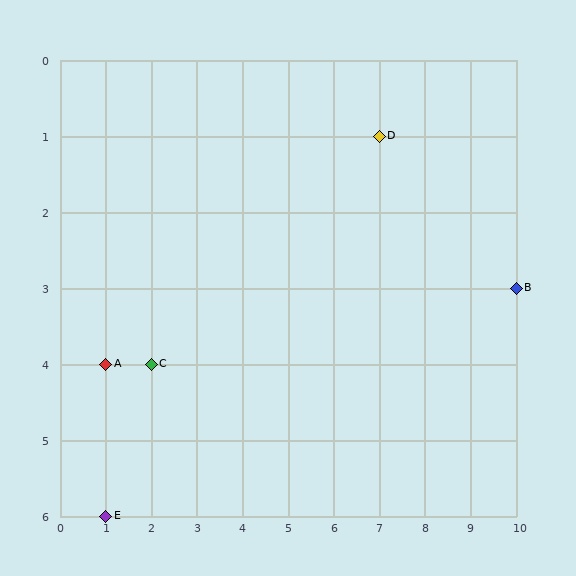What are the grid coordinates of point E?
Point E is at grid coordinates (1, 6).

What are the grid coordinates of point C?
Point C is at grid coordinates (2, 4).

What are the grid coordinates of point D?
Point D is at grid coordinates (7, 1).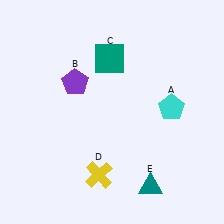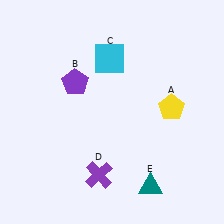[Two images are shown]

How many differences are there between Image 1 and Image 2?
There are 3 differences between the two images.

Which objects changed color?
A changed from cyan to yellow. C changed from teal to cyan. D changed from yellow to purple.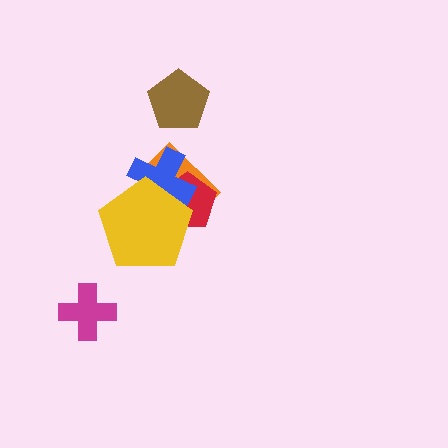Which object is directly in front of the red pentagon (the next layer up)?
The blue cross is directly in front of the red pentagon.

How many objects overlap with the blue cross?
3 objects overlap with the blue cross.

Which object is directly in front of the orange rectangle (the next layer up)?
The red pentagon is directly in front of the orange rectangle.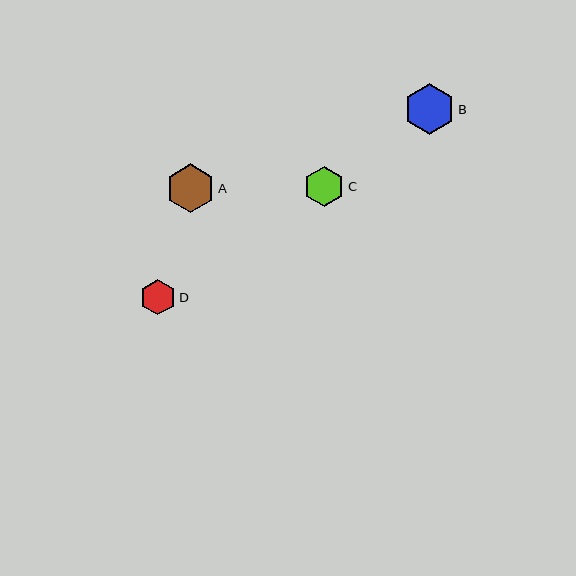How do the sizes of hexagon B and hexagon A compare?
Hexagon B and hexagon A are approximately the same size.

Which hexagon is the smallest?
Hexagon D is the smallest with a size of approximately 36 pixels.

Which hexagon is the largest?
Hexagon B is the largest with a size of approximately 51 pixels.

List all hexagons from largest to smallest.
From largest to smallest: B, A, C, D.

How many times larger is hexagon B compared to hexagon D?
Hexagon B is approximately 1.4 times the size of hexagon D.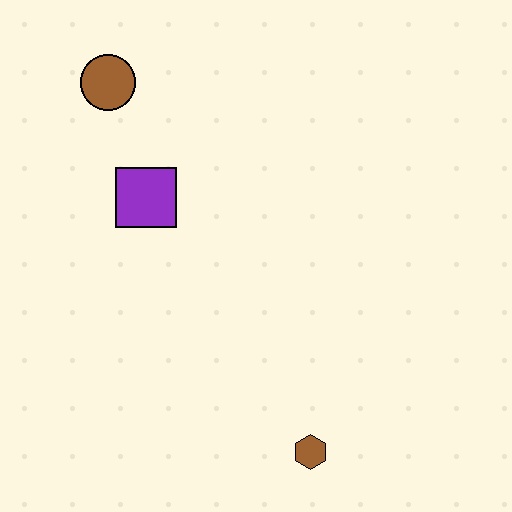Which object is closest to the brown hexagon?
The purple square is closest to the brown hexagon.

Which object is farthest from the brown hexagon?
The brown circle is farthest from the brown hexagon.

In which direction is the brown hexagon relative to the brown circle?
The brown hexagon is below the brown circle.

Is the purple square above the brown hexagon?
Yes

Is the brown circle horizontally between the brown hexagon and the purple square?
No